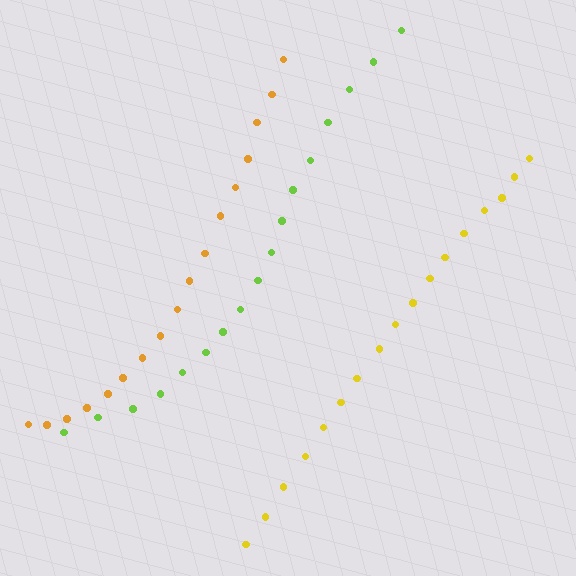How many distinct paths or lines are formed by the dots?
There are 3 distinct paths.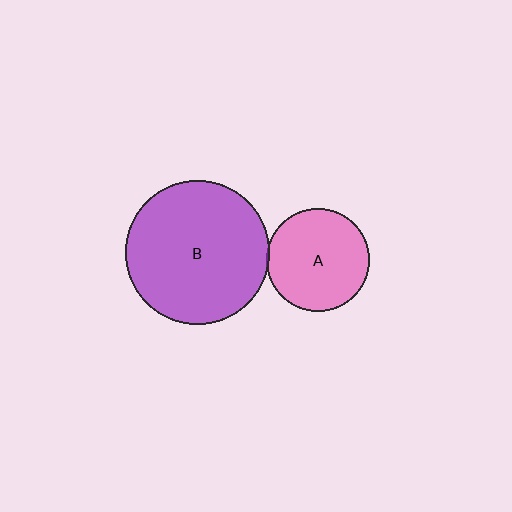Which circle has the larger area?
Circle B (purple).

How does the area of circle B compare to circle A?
Approximately 2.0 times.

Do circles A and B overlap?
Yes.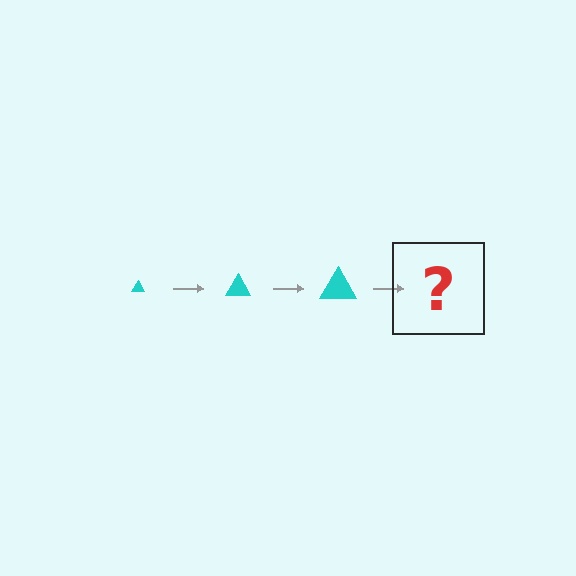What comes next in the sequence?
The next element should be a cyan triangle, larger than the previous one.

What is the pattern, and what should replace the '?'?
The pattern is that the triangle gets progressively larger each step. The '?' should be a cyan triangle, larger than the previous one.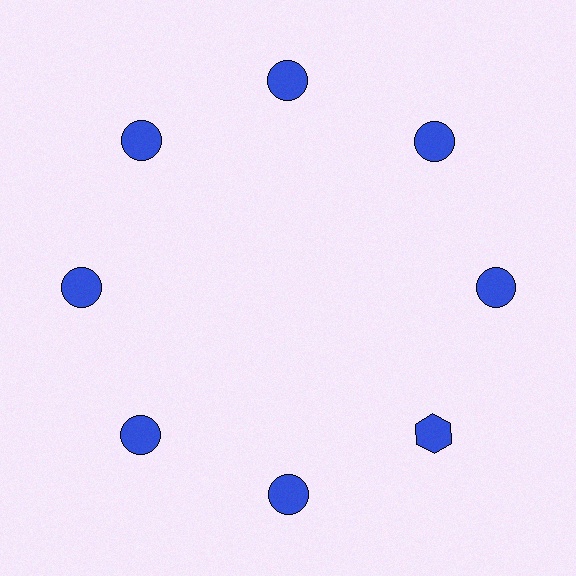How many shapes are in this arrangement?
There are 8 shapes arranged in a ring pattern.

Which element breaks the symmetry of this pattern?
The blue hexagon at roughly the 4 o'clock position breaks the symmetry. All other shapes are blue circles.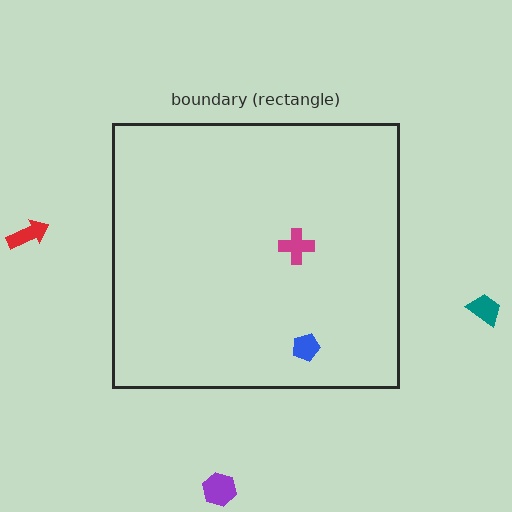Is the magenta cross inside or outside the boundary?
Inside.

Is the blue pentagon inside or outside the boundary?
Inside.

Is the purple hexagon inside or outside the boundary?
Outside.